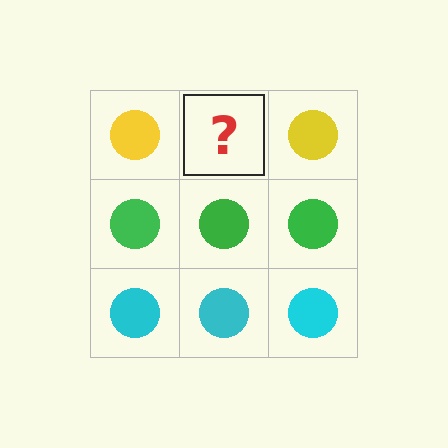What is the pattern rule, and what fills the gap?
The rule is that each row has a consistent color. The gap should be filled with a yellow circle.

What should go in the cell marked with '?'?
The missing cell should contain a yellow circle.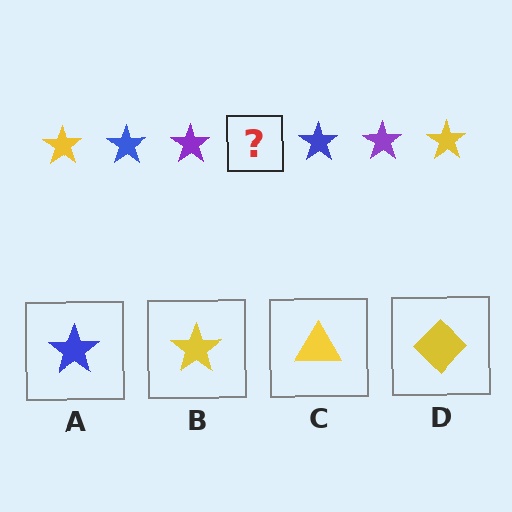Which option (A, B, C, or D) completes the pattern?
B.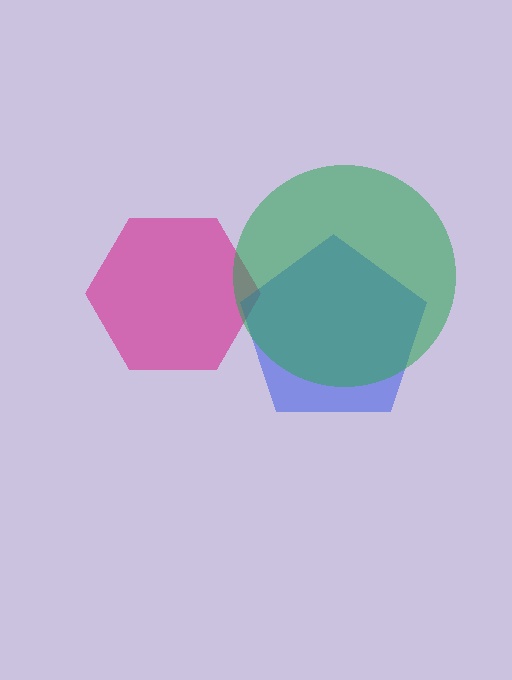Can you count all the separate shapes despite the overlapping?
Yes, there are 3 separate shapes.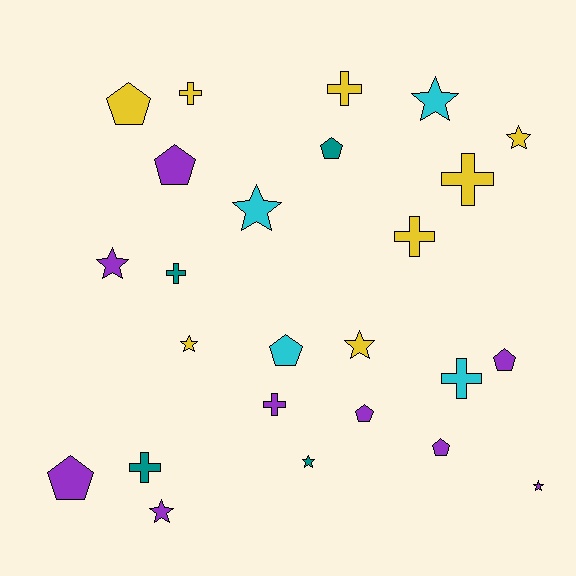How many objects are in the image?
There are 25 objects.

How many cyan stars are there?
There are 2 cyan stars.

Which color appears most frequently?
Purple, with 9 objects.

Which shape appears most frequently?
Star, with 9 objects.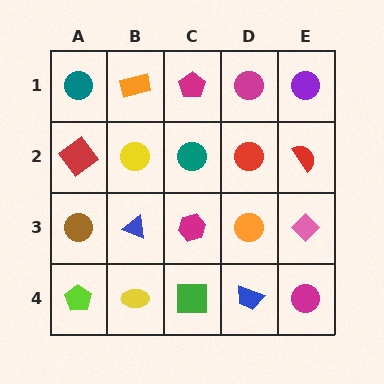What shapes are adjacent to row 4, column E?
A pink diamond (row 3, column E), a blue trapezoid (row 4, column D).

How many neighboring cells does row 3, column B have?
4.